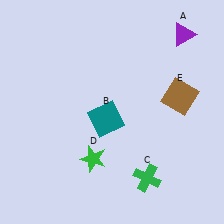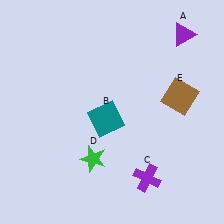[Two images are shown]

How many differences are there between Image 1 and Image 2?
There is 1 difference between the two images.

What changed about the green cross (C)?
In Image 1, C is green. In Image 2, it changed to purple.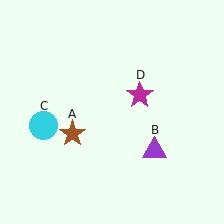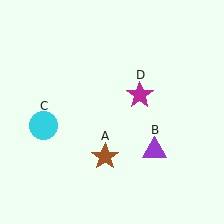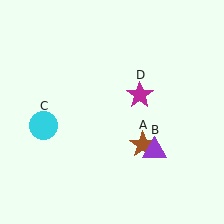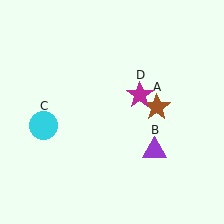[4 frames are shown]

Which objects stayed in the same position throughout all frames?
Purple triangle (object B) and cyan circle (object C) and magenta star (object D) remained stationary.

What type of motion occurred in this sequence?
The brown star (object A) rotated counterclockwise around the center of the scene.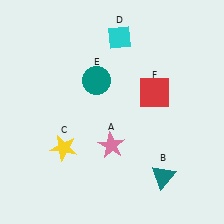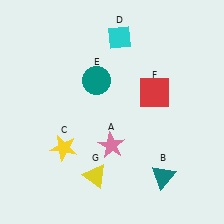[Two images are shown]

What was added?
A yellow triangle (G) was added in Image 2.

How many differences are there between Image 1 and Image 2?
There is 1 difference between the two images.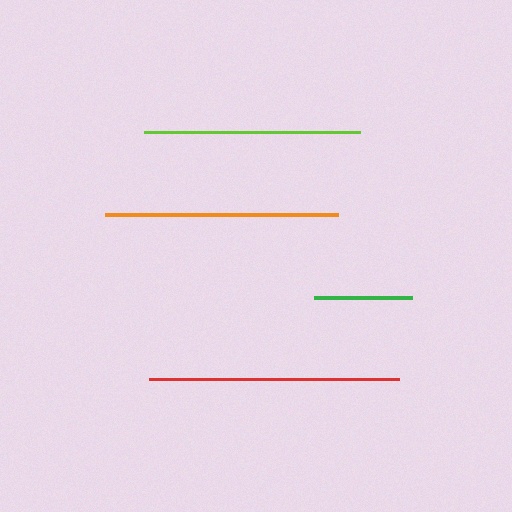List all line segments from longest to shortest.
From longest to shortest: red, orange, lime, green.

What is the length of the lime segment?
The lime segment is approximately 217 pixels long.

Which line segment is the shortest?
The green line is the shortest at approximately 98 pixels.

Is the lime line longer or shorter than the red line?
The red line is longer than the lime line.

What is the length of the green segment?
The green segment is approximately 98 pixels long.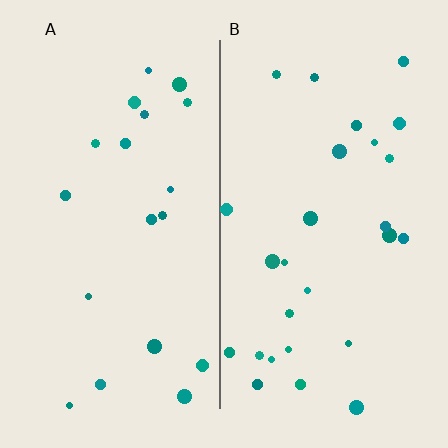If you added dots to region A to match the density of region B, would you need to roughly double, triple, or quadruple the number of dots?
Approximately double.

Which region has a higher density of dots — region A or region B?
B (the right).